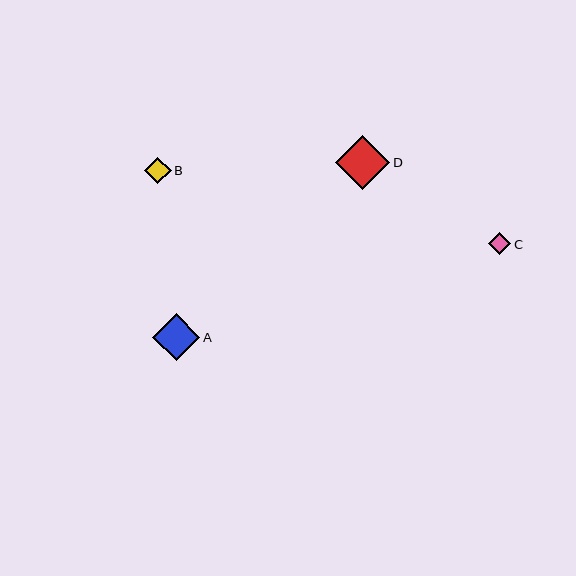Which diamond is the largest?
Diamond D is the largest with a size of approximately 54 pixels.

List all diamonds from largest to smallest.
From largest to smallest: D, A, B, C.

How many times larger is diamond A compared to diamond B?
Diamond A is approximately 1.7 times the size of diamond B.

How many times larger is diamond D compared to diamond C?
Diamond D is approximately 2.4 times the size of diamond C.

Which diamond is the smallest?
Diamond C is the smallest with a size of approximately 23 pixels.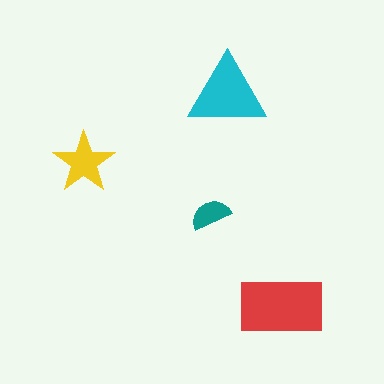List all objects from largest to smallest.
The red rectangle, the cyan triangle, the yellow star, the teal semicircle.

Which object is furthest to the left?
The yellow star is leftmost.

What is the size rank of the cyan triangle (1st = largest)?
2nd.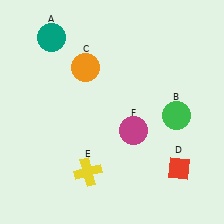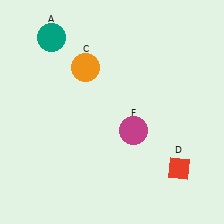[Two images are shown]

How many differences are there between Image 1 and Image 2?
There are 2 differences between the two images.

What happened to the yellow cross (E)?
The yellow cross (E) was removed in Image 2. It was in the bottom-left area of Image 1.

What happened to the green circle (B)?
The green circle (B) was removed in Image 2. It was in the bottom-right area of Image 1.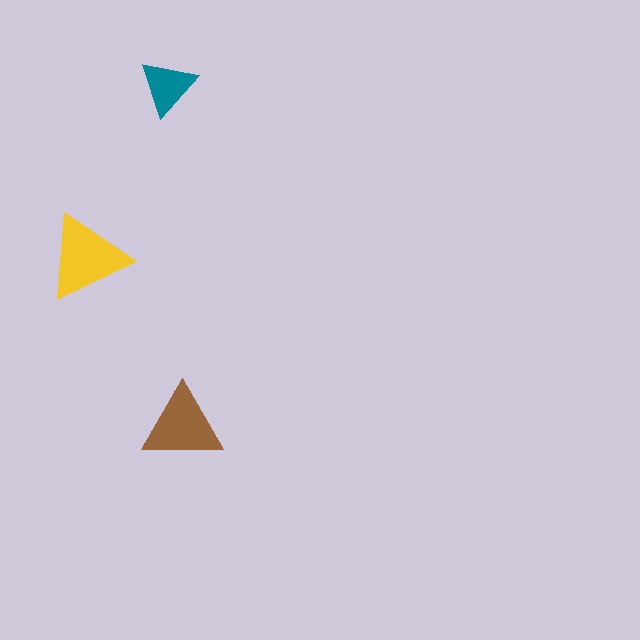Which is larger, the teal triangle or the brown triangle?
The brown one.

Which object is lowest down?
The brown triangle is bottommost.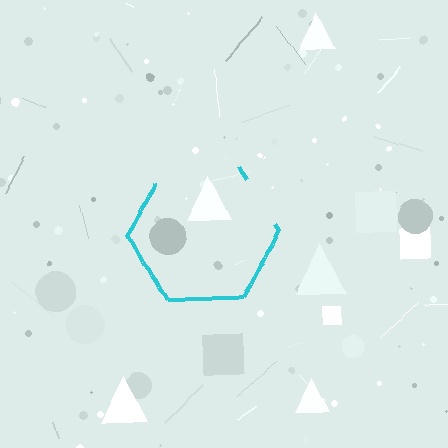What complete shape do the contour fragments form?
The contour fragments form a hexagon.